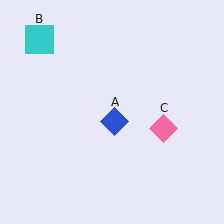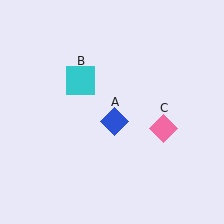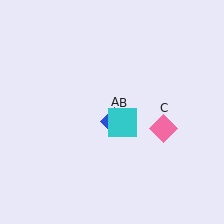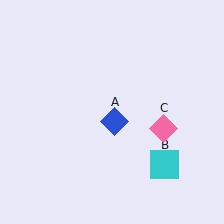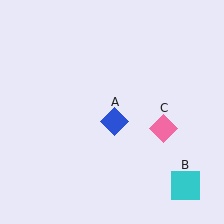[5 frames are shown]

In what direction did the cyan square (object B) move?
The cyan square (object B) moved down and to the right.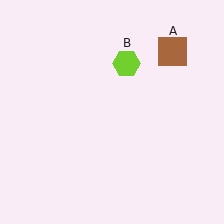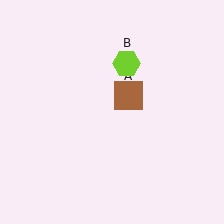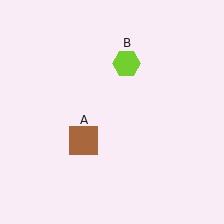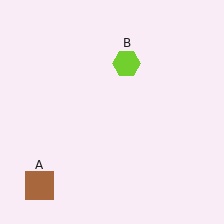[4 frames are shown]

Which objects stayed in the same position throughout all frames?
Lime hexagon (object B) remained stationary.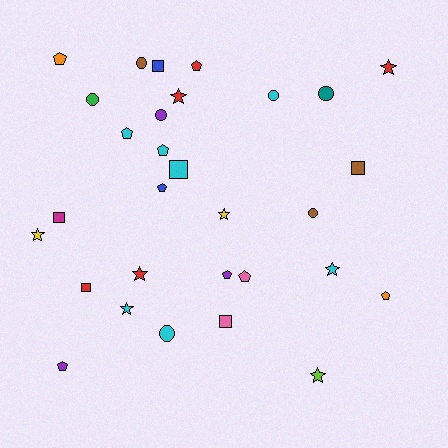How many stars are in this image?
There are 8 stars.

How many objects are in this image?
There are 30 objects.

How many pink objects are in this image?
There are 2 pink objects.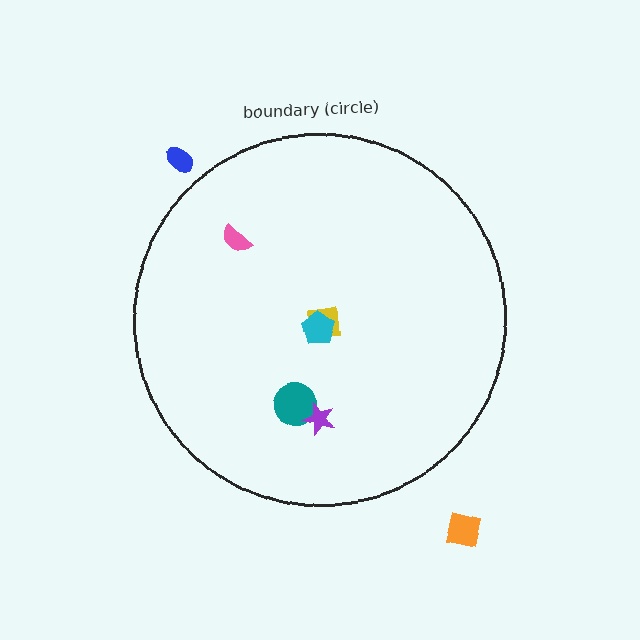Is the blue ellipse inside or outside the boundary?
Outside.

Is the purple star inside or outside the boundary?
Inside.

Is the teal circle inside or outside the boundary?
Inside.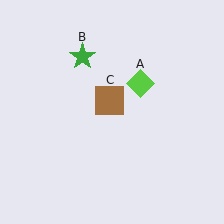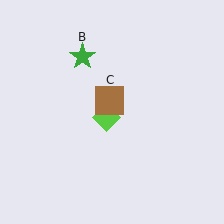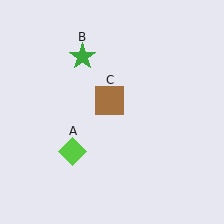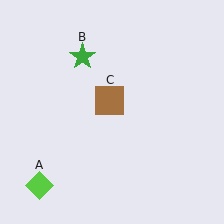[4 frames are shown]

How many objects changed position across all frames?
1 object changed position: lime diamond (object A).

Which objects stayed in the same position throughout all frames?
Green star (object B) and brown square (object C) remained stationary.